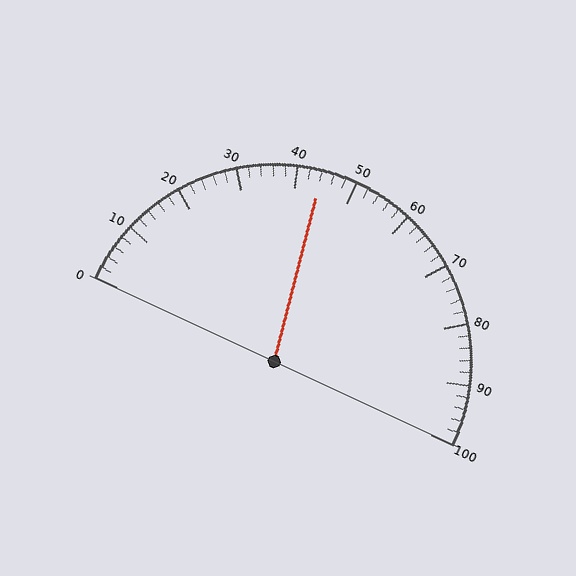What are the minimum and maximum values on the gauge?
The gauge ranges from 0 to 100.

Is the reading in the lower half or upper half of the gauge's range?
The reading is in the lower half of the range (0 to 100).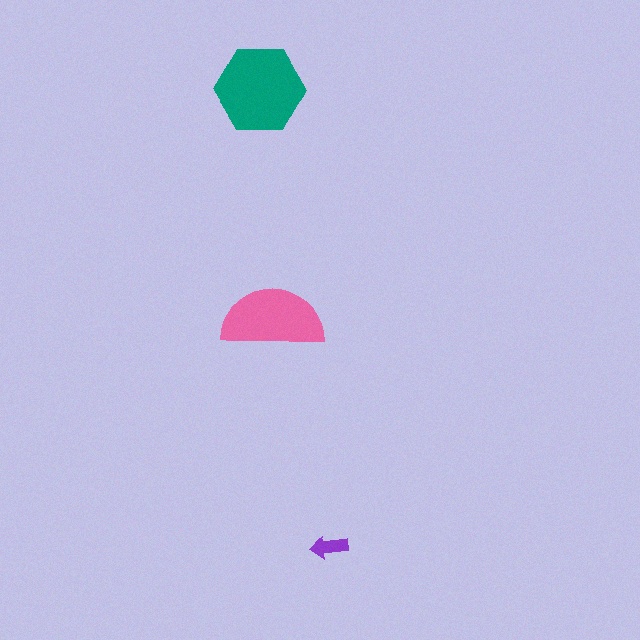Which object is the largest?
The teal hexagon.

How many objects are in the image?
There are 3 objects in the image.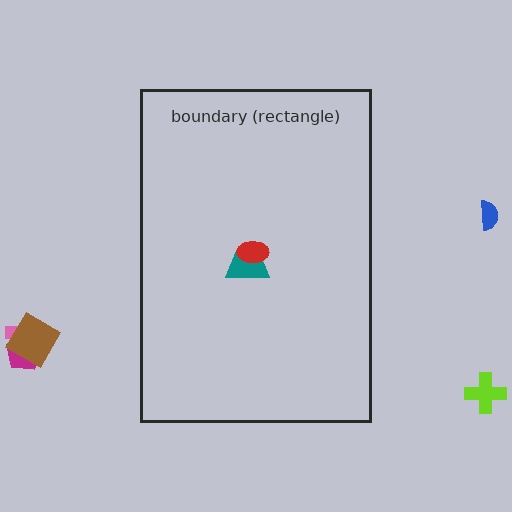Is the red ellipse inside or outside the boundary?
Inside.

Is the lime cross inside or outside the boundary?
Outside.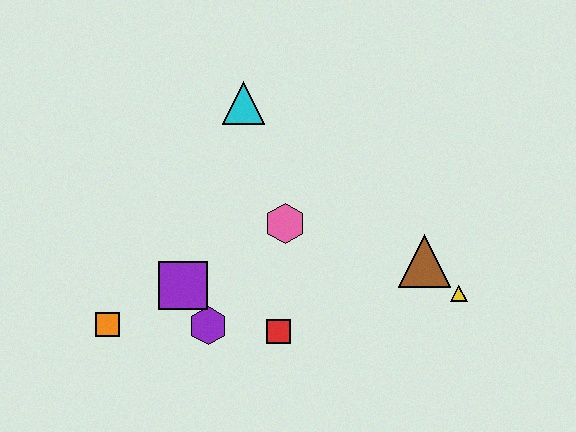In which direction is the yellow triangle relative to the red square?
The yellow triangle is to the right of the red square.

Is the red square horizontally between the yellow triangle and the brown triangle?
No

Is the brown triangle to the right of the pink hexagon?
Yes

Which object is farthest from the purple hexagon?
The yellow triangle is farthest from the purple hexagon.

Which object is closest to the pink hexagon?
The red square is closest to the pink hexagon.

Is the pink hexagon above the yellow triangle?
Yes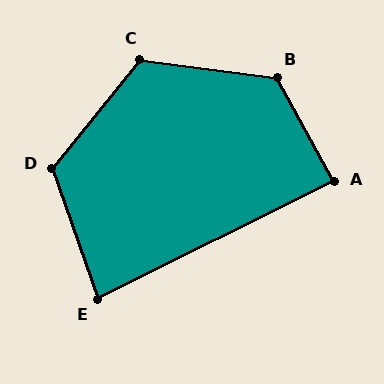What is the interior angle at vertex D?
Approximately 122 degrees (obtuse).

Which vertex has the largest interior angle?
B, at approximately 126 degrees.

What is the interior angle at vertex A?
Approximately 88 degrees (approximately right).